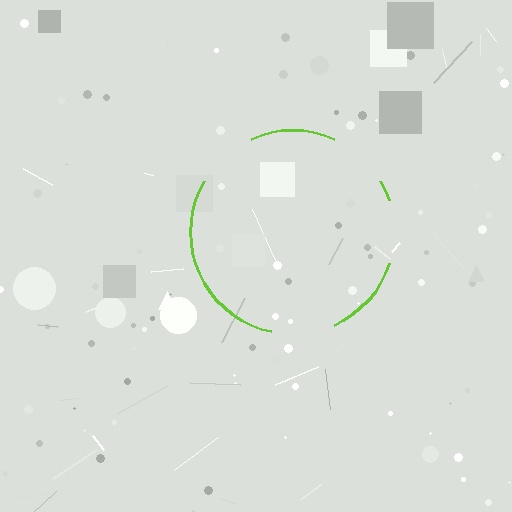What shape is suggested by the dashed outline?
The dashed outline suggests a circle.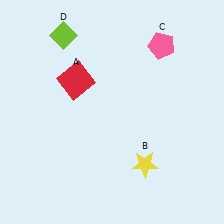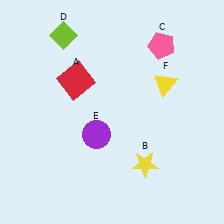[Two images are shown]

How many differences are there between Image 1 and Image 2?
There are 2 differences between the two images.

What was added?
A purple circle (E), a yellow triangle (F) were added in Image 2.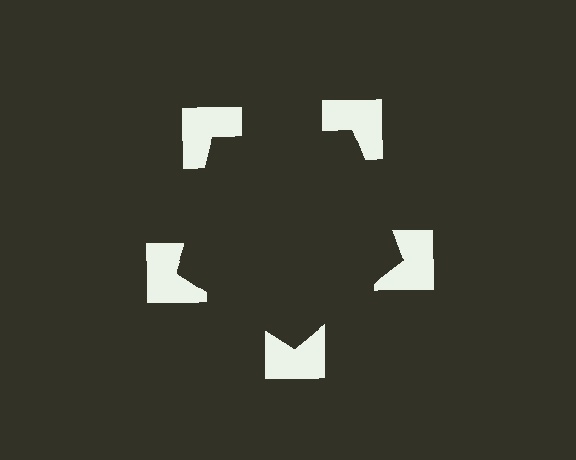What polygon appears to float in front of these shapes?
An illusory pentagon — its edges are inferred from the aligned wedge cuts in the notched squares, not physically drawn.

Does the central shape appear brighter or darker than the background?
It typically appears slightly darker than the background, even though no actual brightness change is drawn.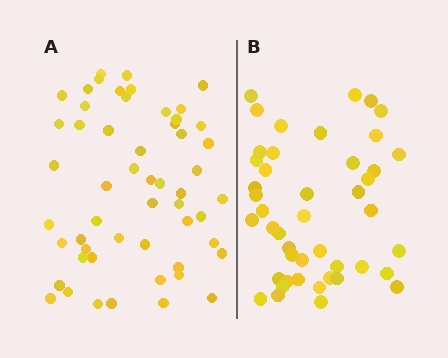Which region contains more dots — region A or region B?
Region A (the left region) has more dots.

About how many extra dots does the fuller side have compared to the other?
Region A has roughly 8 or so more dots than region B.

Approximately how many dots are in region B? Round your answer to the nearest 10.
About 40 dots. (The exact count is 45, which rounds to 40.)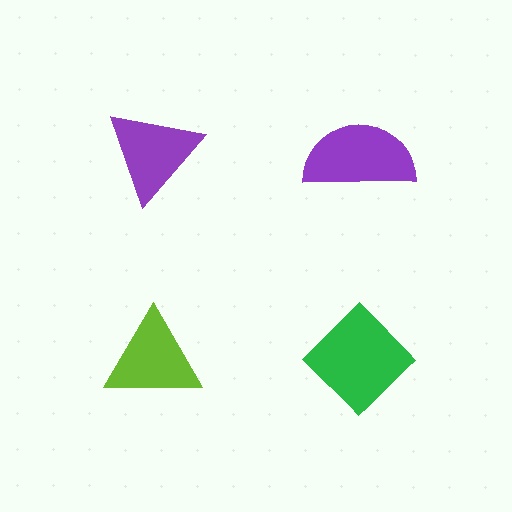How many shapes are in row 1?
2 shapes.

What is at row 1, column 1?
A purple triangle.